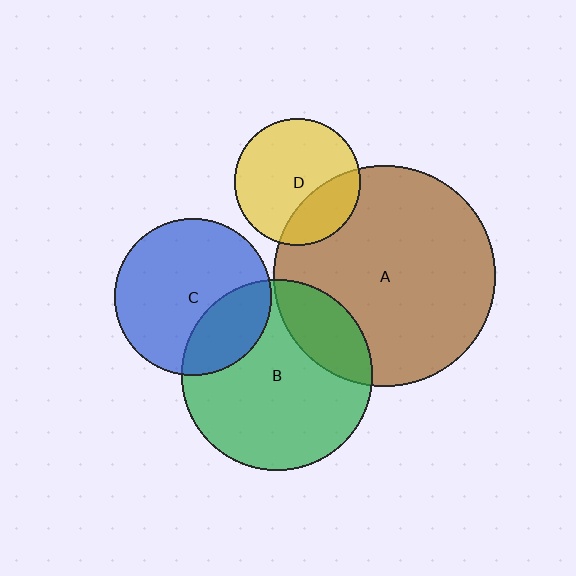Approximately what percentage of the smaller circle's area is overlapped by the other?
Approximately 25%.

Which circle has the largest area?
Circle A (brown).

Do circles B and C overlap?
Yes.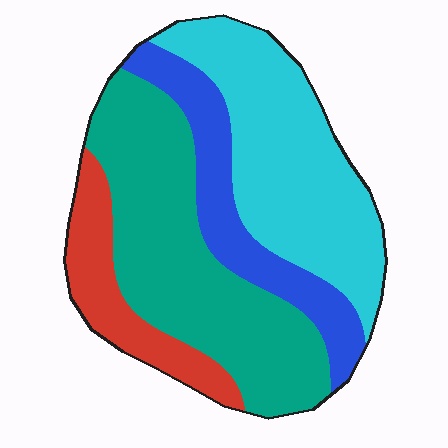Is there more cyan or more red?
Cyan.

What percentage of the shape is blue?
Blue takes up about one sixth (1/6) of the shape.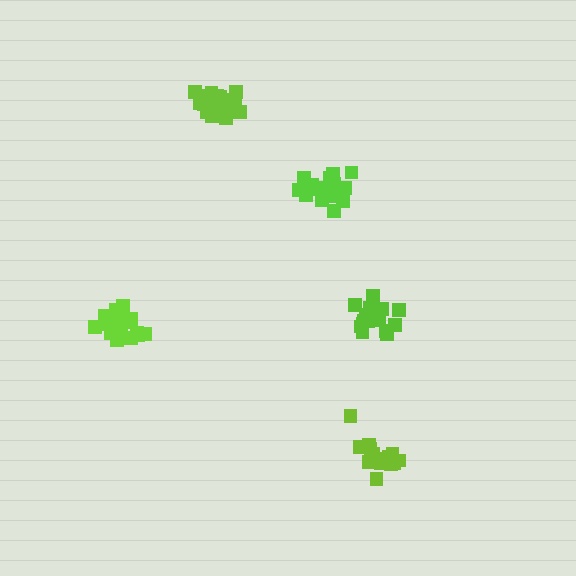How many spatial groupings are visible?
There are 5 spatial groupings.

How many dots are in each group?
Group 1: 16 dots, Group 2: 20 dots, Group 3: 17 dots, Group 4: 19 dots, Group 5: 15 dots (87 total).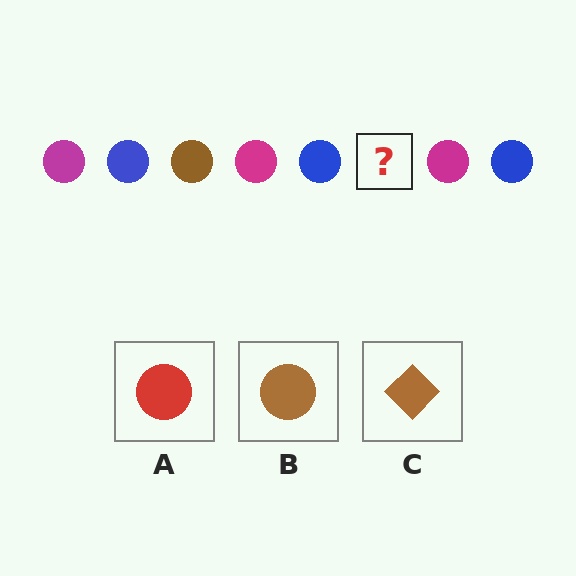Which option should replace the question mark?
Option B.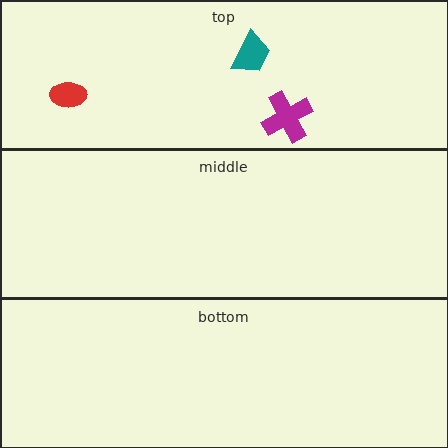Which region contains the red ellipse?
The top region.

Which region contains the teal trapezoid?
The top region.